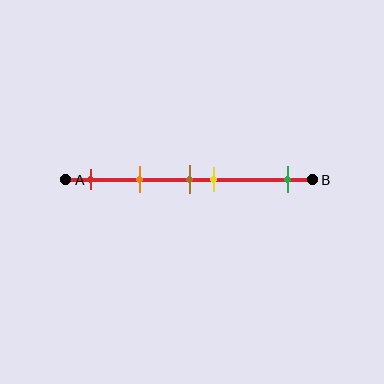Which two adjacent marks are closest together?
The brown and yellow marks are the closest adjacent pair.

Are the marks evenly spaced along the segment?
No, the marks are not evenly spaced.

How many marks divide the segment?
There are 5 marks dividing the segment.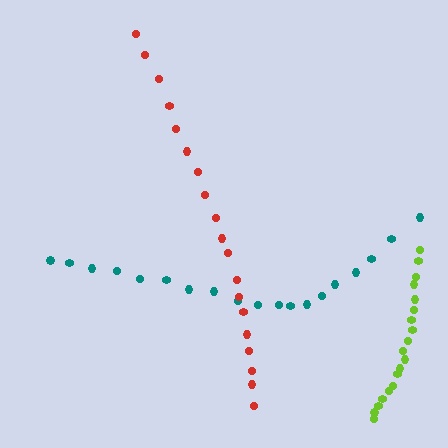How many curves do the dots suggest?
There are 3 distinct paths.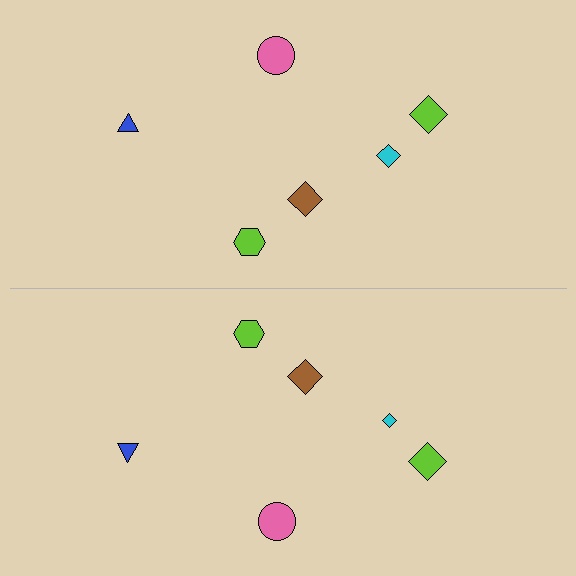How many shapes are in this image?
There are 12 shapes in this image.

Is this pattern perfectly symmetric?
No, the pattern is not perfectly symmetric. The cyan diamond on the bottom side has a different size than its mirror counterpart.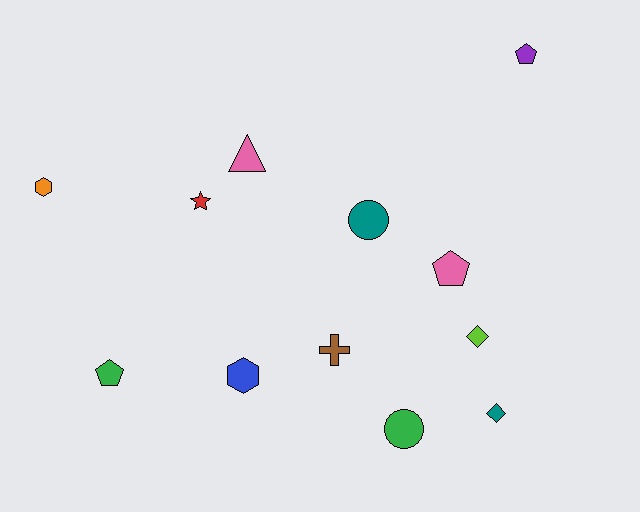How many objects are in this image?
There are 12 objects.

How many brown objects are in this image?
There is 1 brown object.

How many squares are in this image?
There are no squares.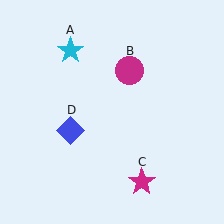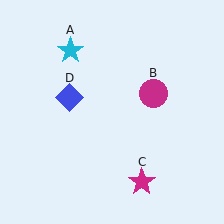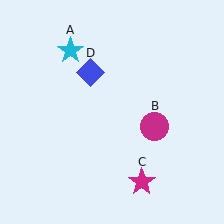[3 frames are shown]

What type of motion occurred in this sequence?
The magenta circle (object B), blue diamond (object D) rotated clockwise around the center of the scene.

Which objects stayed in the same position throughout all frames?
Cyan star (object A) and magenta star (object C) remained stationary.